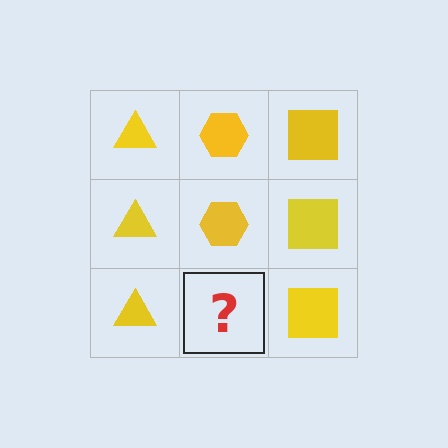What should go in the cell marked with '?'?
The missing cell should contain a yellow hexagon.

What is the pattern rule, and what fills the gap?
The rule is that each column has a consistent shape. The gap should be filled with a yellow hexagon.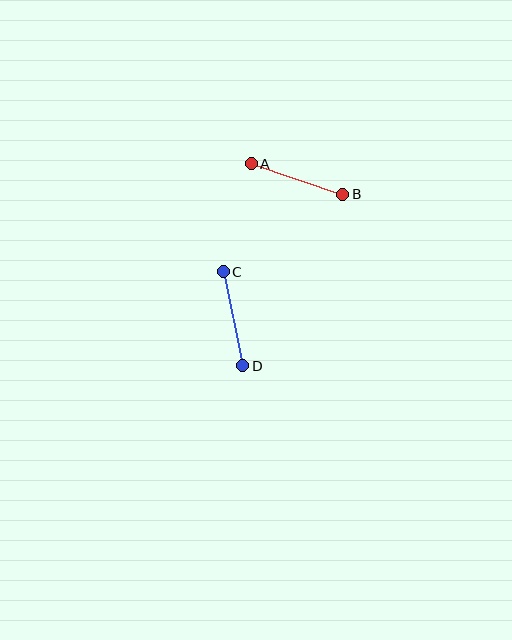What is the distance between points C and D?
The distance is approximately 96 pixels.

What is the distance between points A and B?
The distance is approximately 96 pixels.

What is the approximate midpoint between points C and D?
The midpoint is at approximately (233, 319) pixels.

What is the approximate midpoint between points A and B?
The midpoint is at approximately (297, 179) pixels.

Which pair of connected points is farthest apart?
Points A and B are farthest apart.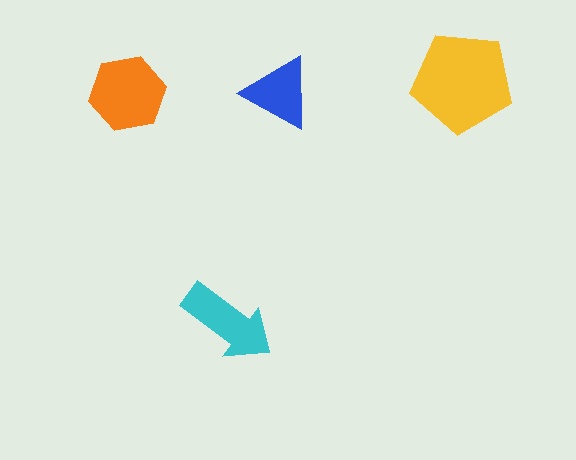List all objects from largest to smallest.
The yellow pentagon, the orange hexagon, the cyan arrow, the blue triangle.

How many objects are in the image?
There are 4 objects in the image.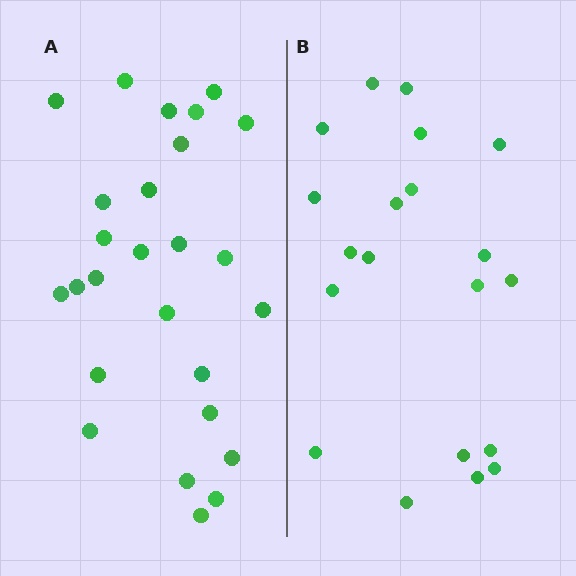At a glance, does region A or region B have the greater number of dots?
Region A (the left region) has more dots.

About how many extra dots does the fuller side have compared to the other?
Region A has about 6 more dots than region B.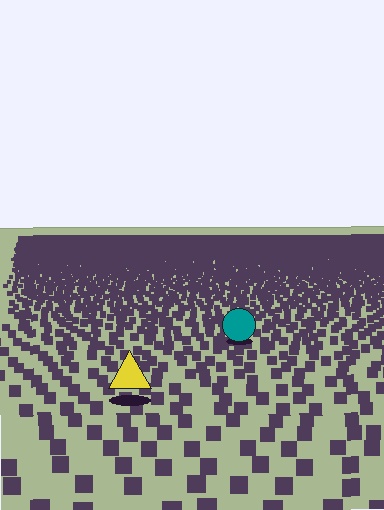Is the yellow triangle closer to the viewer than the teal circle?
Yes. The yellow triangle is closer — you can tell from the texture gradient: the ground texture is coarser near it.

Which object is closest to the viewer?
The yellow triangle is closest. The texture marks near it are larger and more spread out.